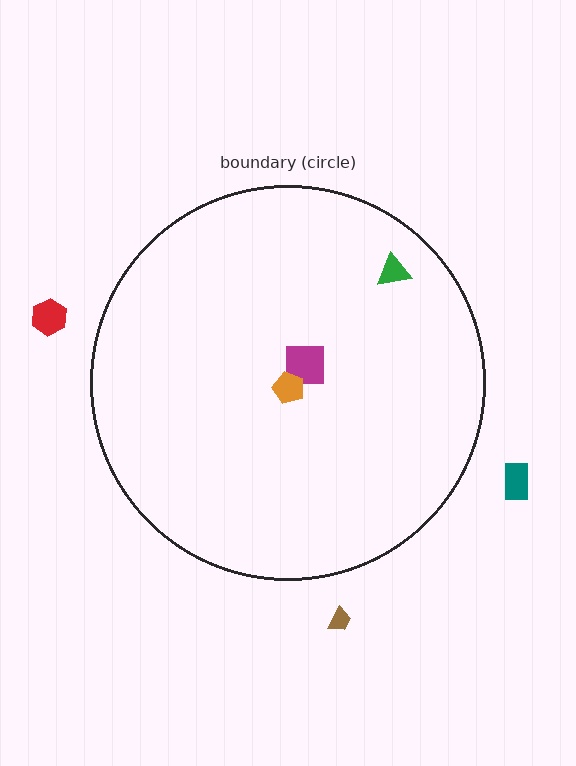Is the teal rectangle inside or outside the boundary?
Outside.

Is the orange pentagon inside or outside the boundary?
Inside.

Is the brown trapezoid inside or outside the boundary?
Outside.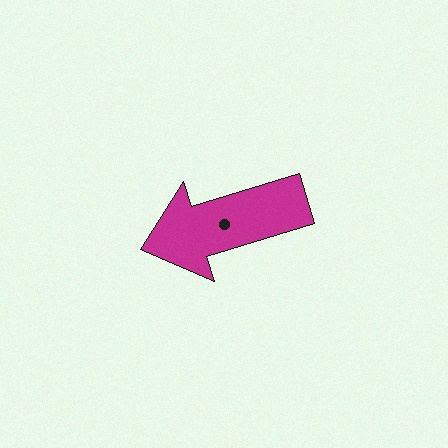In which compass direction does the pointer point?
West.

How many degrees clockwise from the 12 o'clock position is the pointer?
Approximately 253 degrees.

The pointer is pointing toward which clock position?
Roughly 8 o'clock.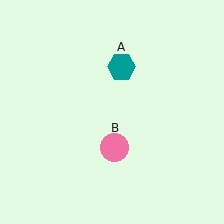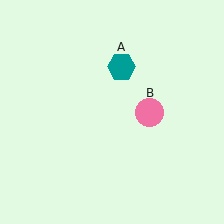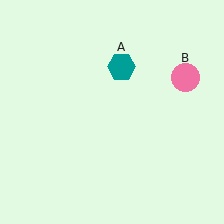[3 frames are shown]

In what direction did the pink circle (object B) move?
The pink circle (object B) moved up and to the right.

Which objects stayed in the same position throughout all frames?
Teal hexagon (object A) remained stationary.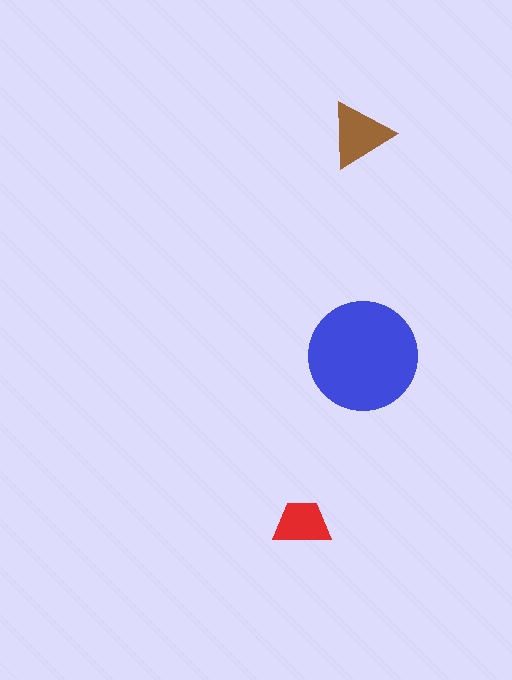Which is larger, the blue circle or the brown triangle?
The blue circle.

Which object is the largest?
The blue circle.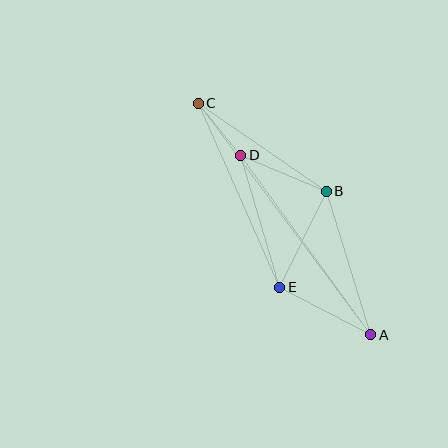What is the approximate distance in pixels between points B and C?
The distance between B and C is approximately 156 pixels.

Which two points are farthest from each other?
Points A and C are farthest from each other.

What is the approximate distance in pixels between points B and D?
The distance between B and D is approximately 93 pixels.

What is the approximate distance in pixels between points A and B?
The distance between A and B is approximately 150 pixels.